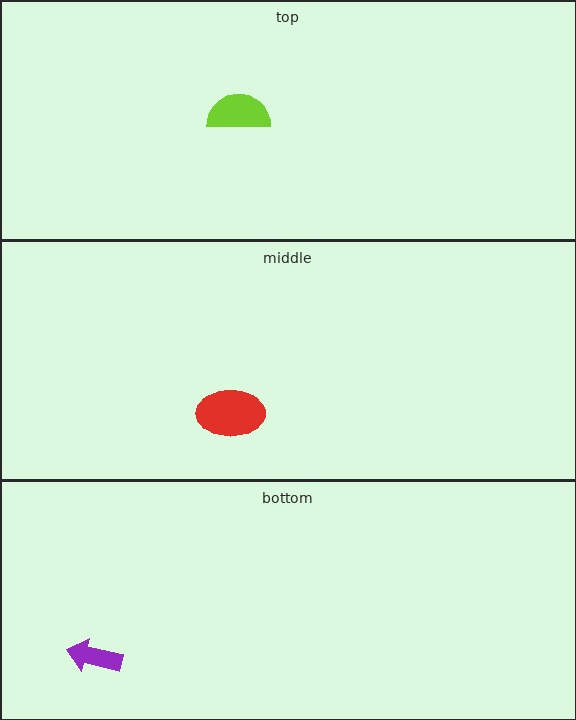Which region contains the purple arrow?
The bottom region.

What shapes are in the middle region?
The red ellipse.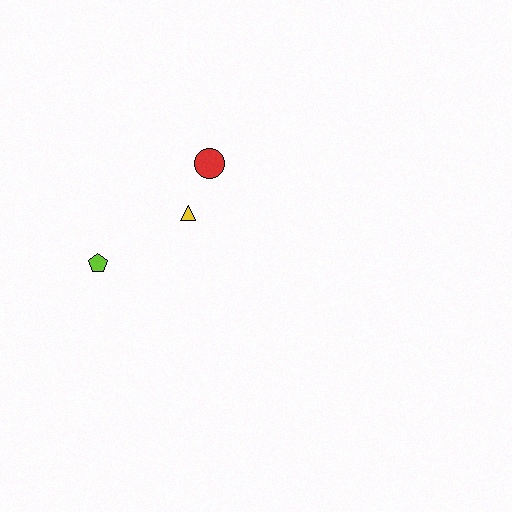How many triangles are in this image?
There is 1 triangle.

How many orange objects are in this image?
There are no orange objects.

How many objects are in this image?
There are 3 objects.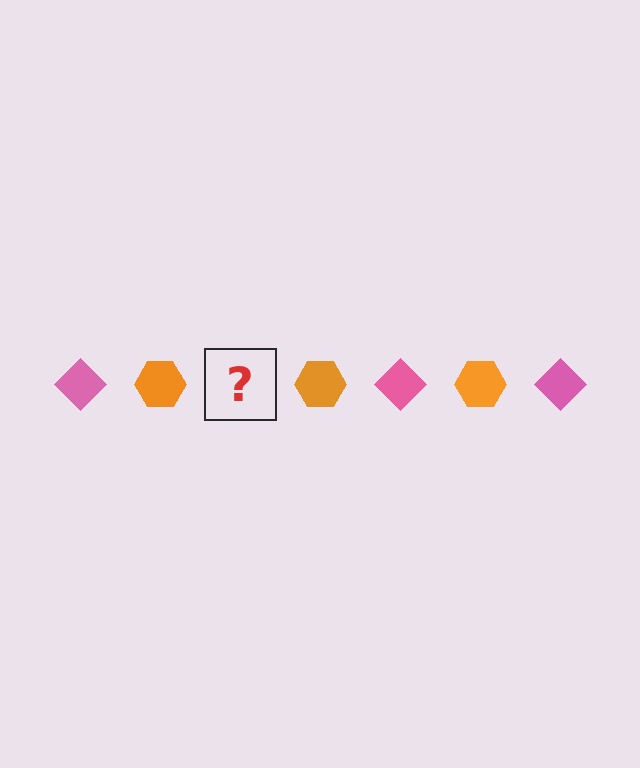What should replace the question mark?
The question mark should be replaced with a pink diamond.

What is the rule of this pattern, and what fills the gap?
The rule is that the pattern alternates between pink diamond and orange hexagon. The gap should be filled with a pink diamond.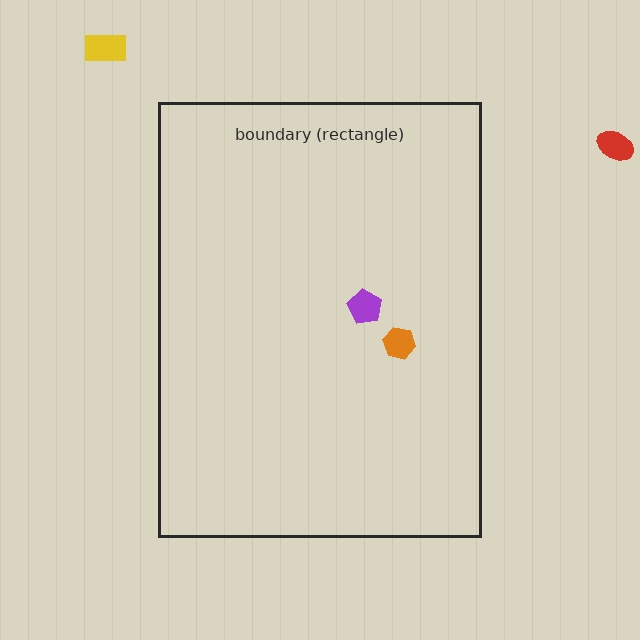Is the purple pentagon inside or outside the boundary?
Inside.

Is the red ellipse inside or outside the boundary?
Outside.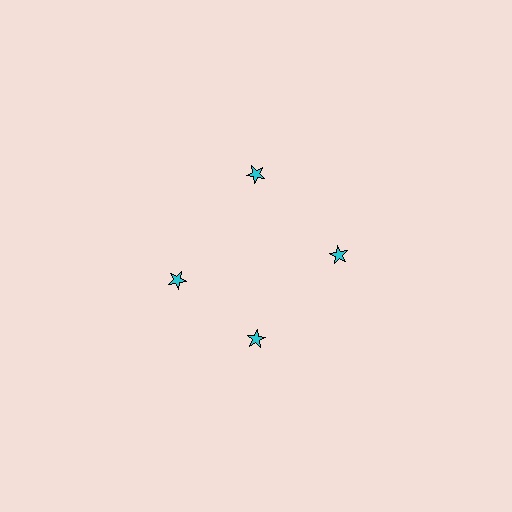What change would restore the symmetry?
The symmetry would be restored by rotating it back into even spacing with its neighbors so that all 4 stars sit at equal angles and equal distance from the center.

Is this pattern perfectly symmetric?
No. The 4 cyan stars are arranged in a ring, but one element near the 9 o'clock position is rotated out of alignment along the ring, breaking the 4-fold rotational symmetry.